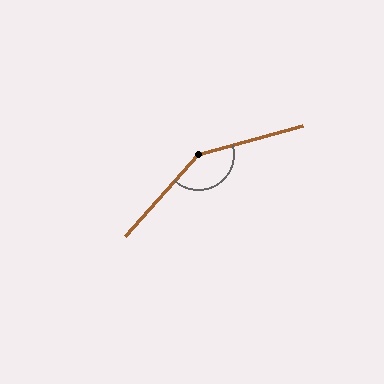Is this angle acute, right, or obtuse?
It is obtuse.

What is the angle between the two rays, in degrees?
Approximately 147 degrees.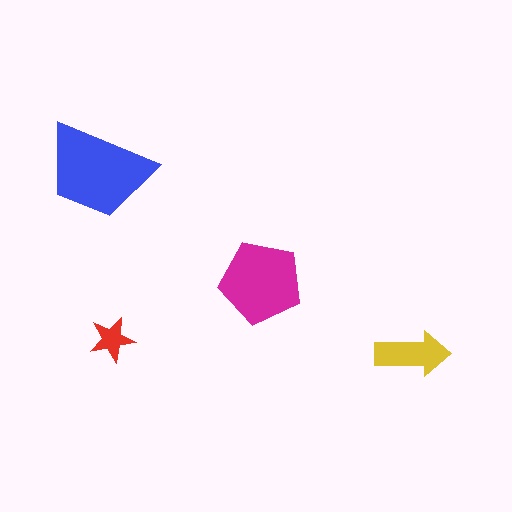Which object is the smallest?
The red star.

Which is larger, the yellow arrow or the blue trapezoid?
The blue trapezoid.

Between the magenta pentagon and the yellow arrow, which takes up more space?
The magenta pentagon.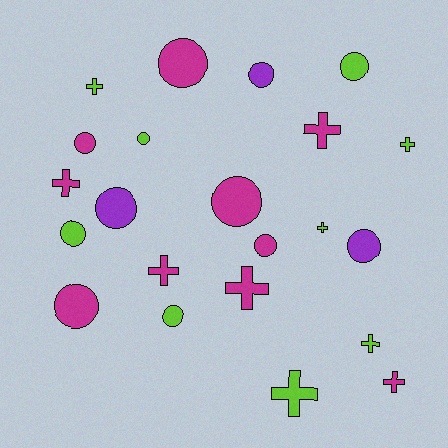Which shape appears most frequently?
Circle, with 12 objects.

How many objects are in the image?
There are 22 objects.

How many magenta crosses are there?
There are 5 magenta crosses.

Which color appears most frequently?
Magenta, with 10 objects.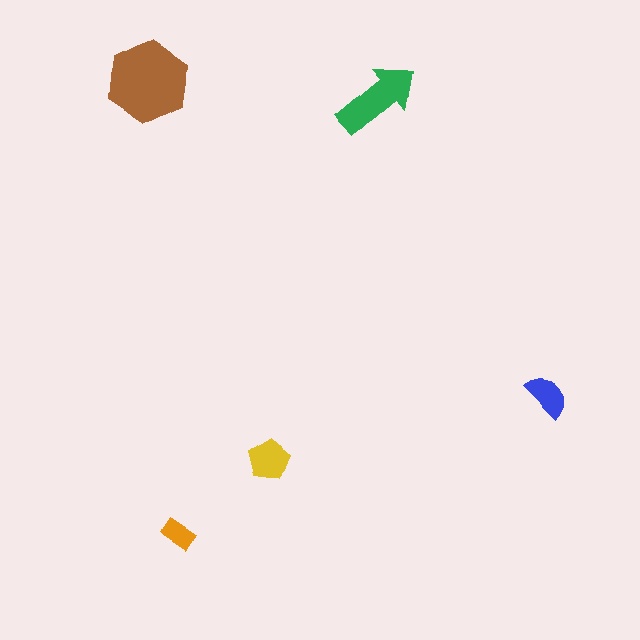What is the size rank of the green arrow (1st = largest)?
2nd.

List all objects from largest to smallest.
The brown hexagon, the green arrow, the yellow pentagon, the blue semicircle, the orange rectangle.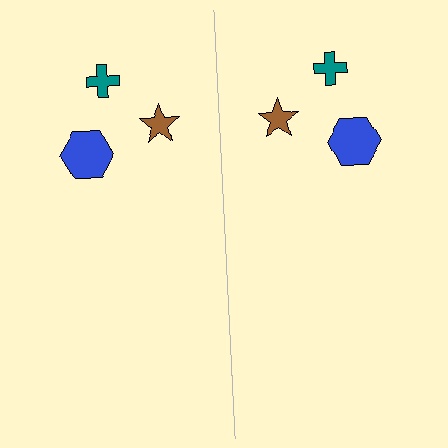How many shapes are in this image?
There are 6 shapes in this image.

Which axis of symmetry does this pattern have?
The pattern has a vertical axis of symmetry running through the center of the image.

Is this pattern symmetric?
Yes, this pattern has bilateral (reflection) symmetry.